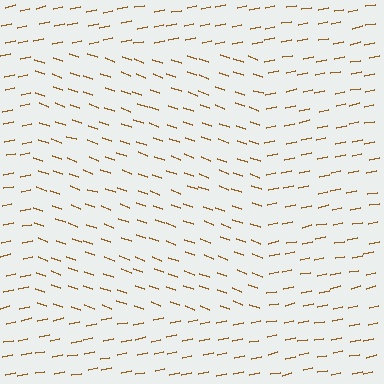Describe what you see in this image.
The image is filled with small brown line segments. A rectangle region in the image has lines oriented differently from the surrounding lines, creating a visible texture boundary.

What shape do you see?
I see a rectangle.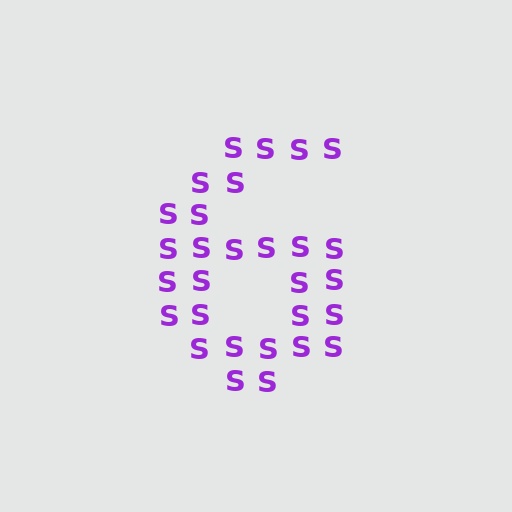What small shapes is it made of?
It is made of small letter S's.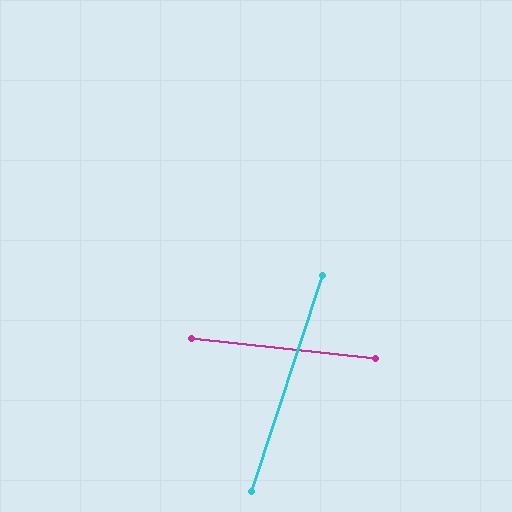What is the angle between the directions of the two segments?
Approximately 78 degrees.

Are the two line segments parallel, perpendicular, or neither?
Neither parallel nor perpendicular — they differ by about 78°.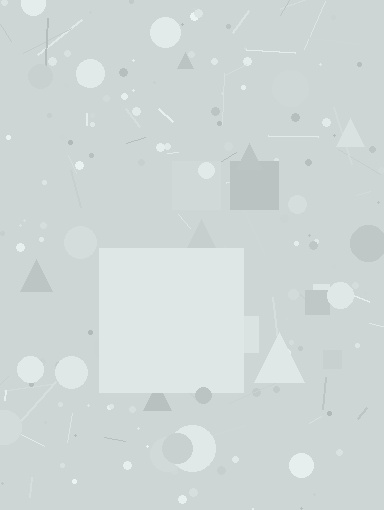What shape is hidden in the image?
A square is hidden in the image.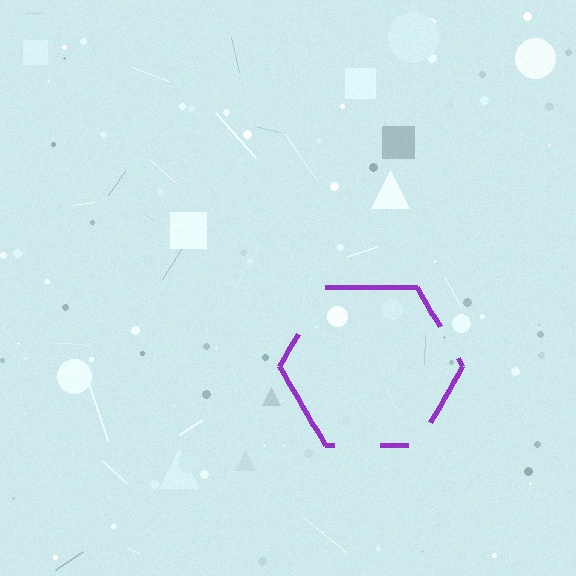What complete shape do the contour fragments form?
The contour fragments form a hexagon.